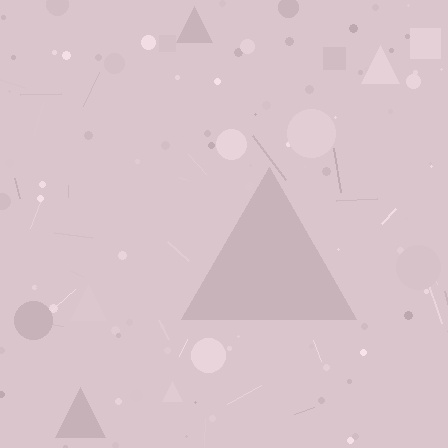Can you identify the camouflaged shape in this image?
The camouflaged shape is a triangle.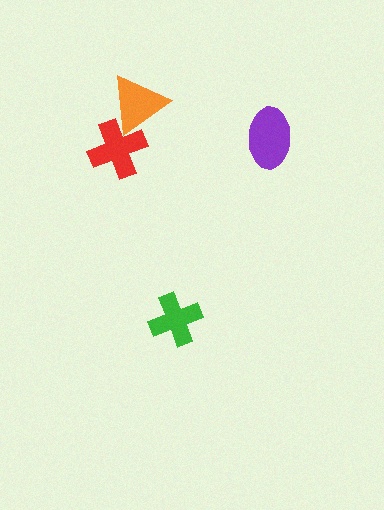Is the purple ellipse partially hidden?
No, no other shape covers it.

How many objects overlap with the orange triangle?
1 object overlaps with the orange triangle.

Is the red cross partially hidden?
Yes, it is partially covered by another shape.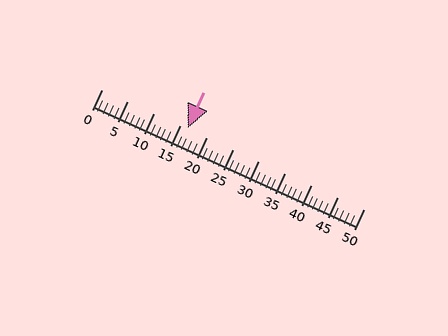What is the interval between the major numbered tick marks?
The major tick marks are spaced 5 units apart.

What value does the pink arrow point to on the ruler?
The pink arrow points to approximately 16.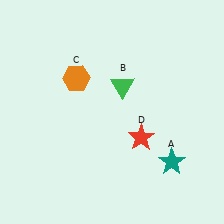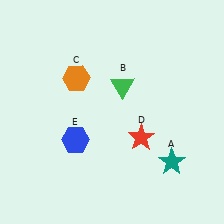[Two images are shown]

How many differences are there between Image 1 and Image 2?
There is 1 difference between the two images.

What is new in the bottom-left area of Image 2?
A blue hexagon (E) was added in the bottom-left area of Image 2.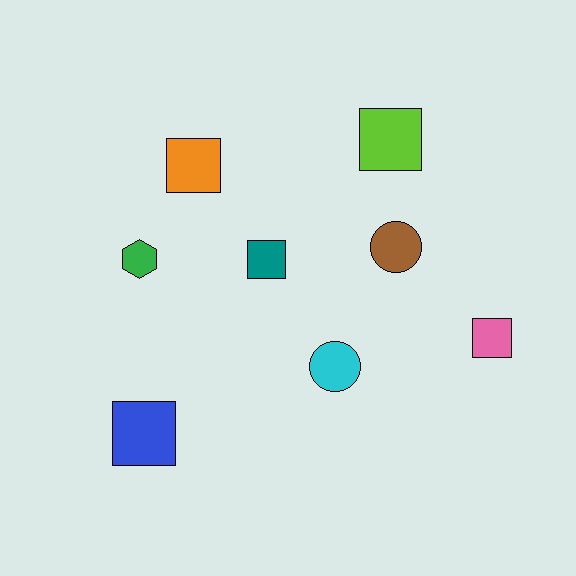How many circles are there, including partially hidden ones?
There are 2 circles.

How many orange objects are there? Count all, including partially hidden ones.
There is 1 orange object.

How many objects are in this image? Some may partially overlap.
There are 8 objects.